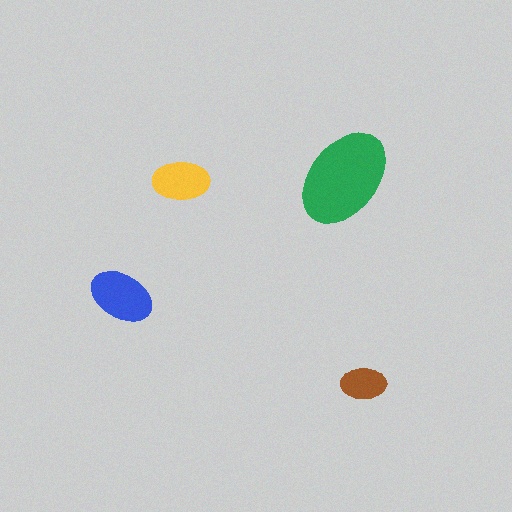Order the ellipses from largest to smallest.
the green one, the blue one, the yellow one, the brown one.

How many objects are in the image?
There are 4 objects in the image.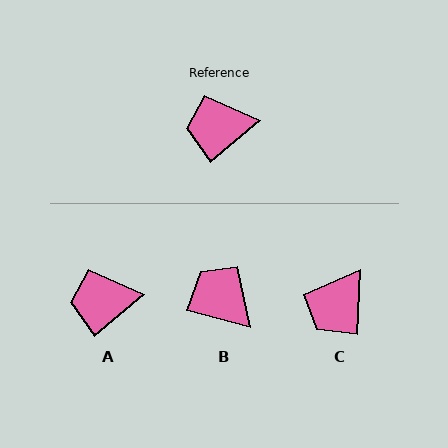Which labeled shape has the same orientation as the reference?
A.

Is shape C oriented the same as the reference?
No, it is off by about 48 degrees.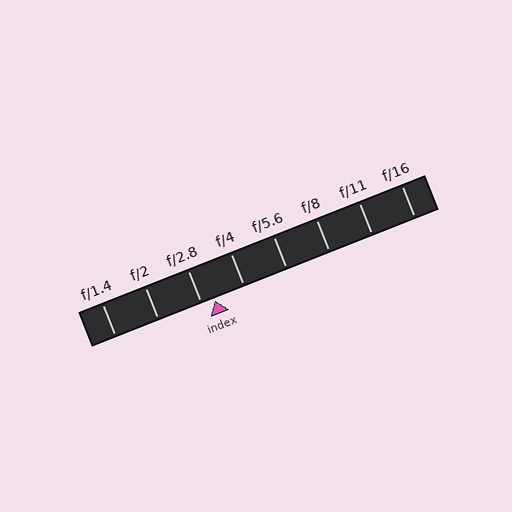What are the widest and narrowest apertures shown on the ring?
The widest aperture shown is f/1.4 and the narrowest is f/16.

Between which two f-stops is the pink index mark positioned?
The index mark is between f/2.8 and f/4.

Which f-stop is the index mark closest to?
The index mark is closest to f/2.8.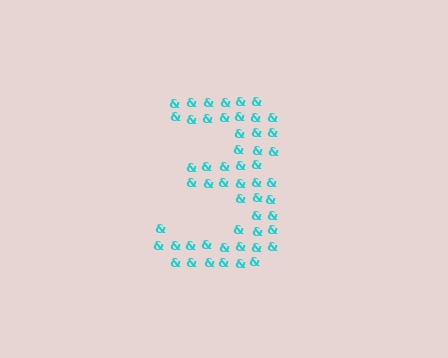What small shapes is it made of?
It is made of small ampersands.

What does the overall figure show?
The overall figure shows the digit 3.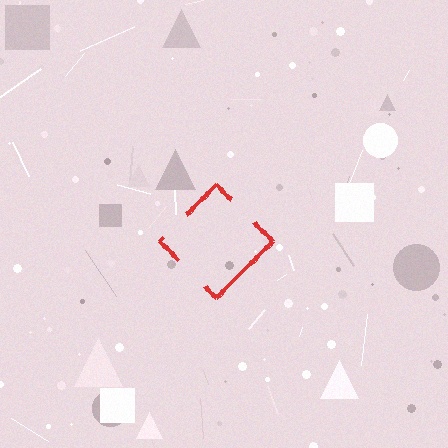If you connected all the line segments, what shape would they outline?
They would outline a diamond.